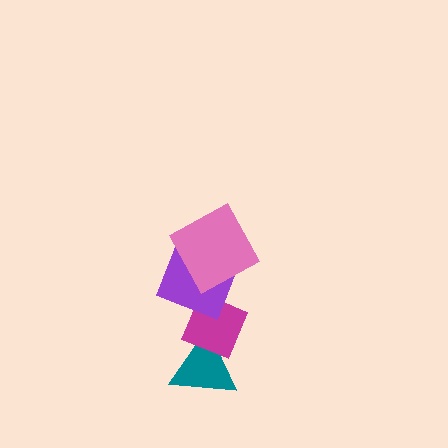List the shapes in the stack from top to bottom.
From top to bottom: the pink square, the purple square, the magenta diamond, the teal triangle.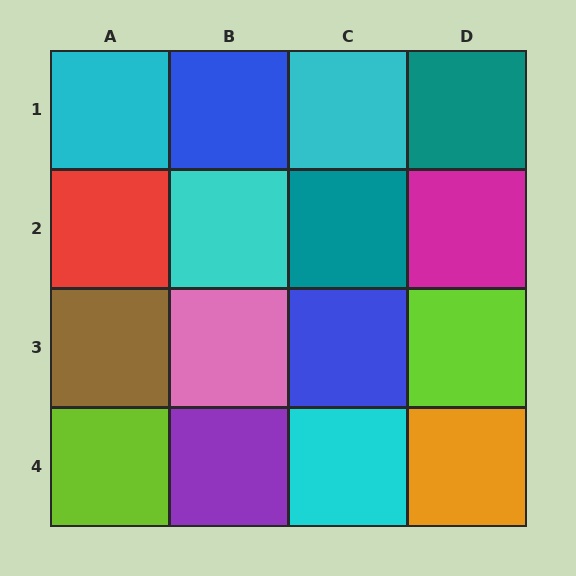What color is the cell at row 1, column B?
Blue.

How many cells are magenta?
1 cell is magenta.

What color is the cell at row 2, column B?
Cyan.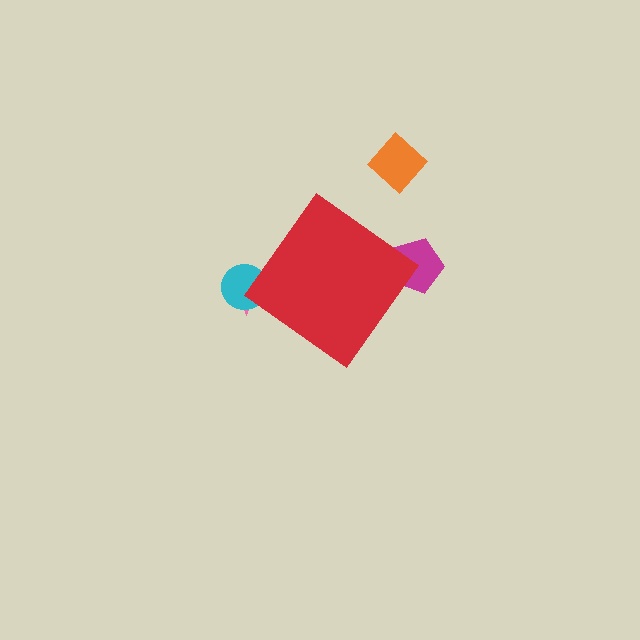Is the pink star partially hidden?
Yes, the pink star is partially hidden behind the red diamond.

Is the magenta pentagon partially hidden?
Yes, the magenta pentagon is partially hidden behind the red diamond.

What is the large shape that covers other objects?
A red diamond.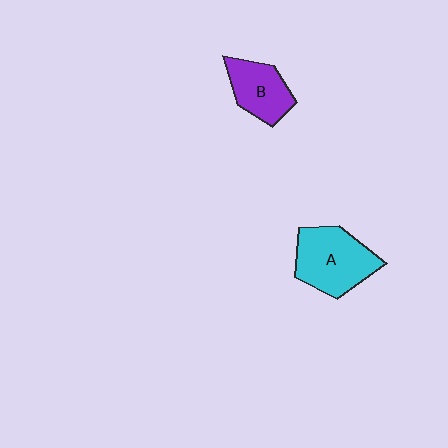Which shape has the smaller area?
Shape B (purple).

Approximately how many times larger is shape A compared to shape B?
Approximately 1.5 times.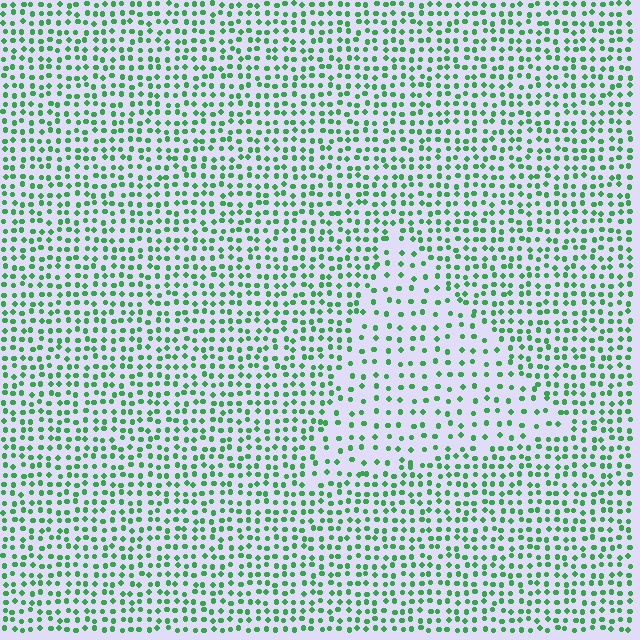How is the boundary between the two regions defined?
The boundary is defined by a change in element density (approximately 1.8x ratio). All elements are the same color, size, and shape.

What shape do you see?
I see a triangle.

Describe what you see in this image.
The image contains small green elements arranged at two different densities. A triangle-shaped region is visible where the elements are less densely packed than the surrounding area.